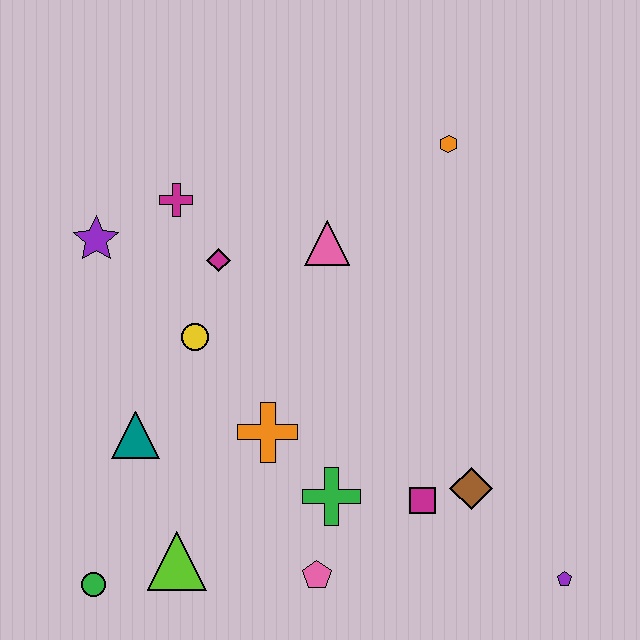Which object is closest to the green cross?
The pink pentagon is closest to the green cross.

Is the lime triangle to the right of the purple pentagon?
No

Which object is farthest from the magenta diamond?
The purple pentagon is farthest from the magenta diamond.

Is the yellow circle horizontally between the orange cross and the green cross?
No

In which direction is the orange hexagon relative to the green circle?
The orange hexagon is above the green circle.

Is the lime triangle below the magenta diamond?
Yes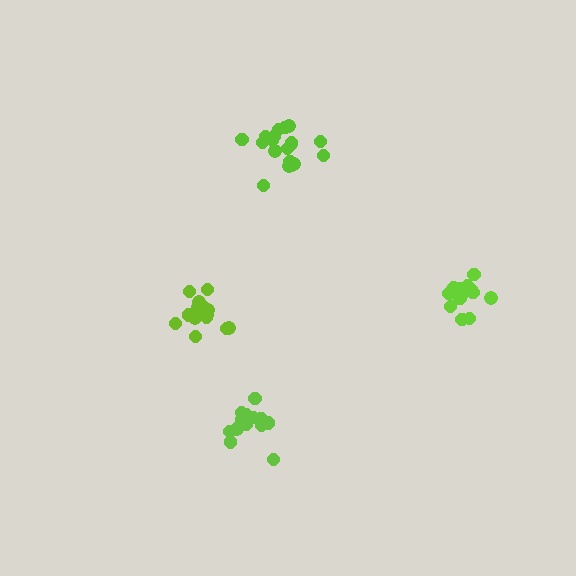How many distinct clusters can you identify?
There are 4 distinct clusters.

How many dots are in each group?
Group 1: 19 dots, Group 2: 14 dots, Group 3: 14 dots, Group 4: 19 dots (66 total).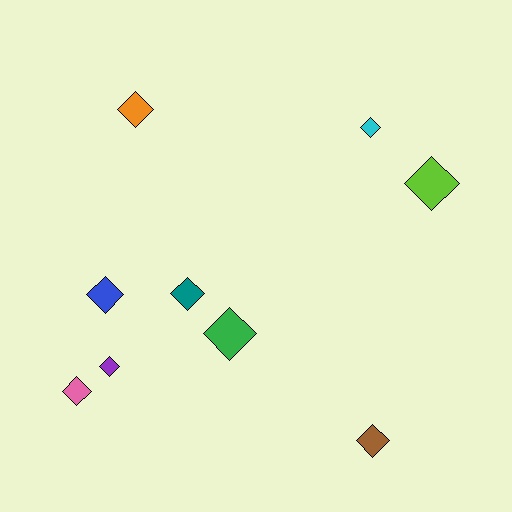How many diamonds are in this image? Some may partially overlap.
There are 9 diamonds.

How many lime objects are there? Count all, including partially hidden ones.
There is 1 lime object.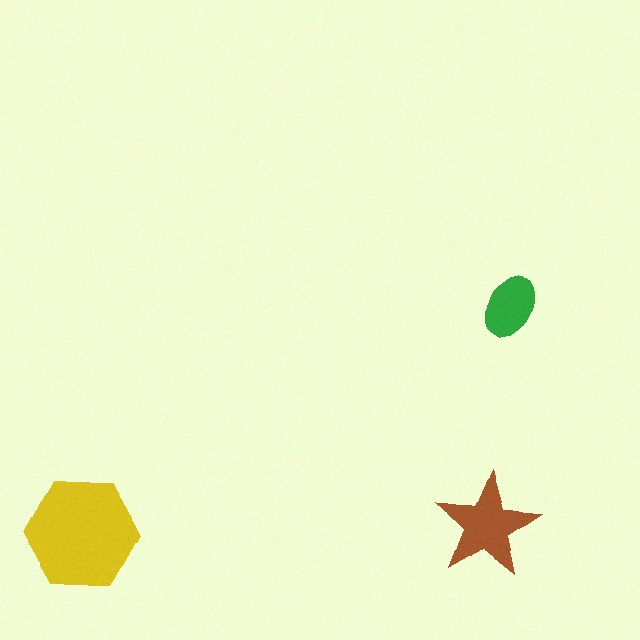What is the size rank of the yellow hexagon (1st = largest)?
1st.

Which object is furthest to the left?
The yellow hexagon is leftmost.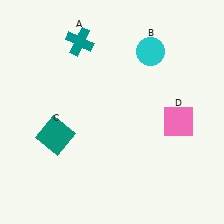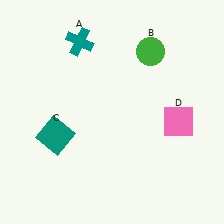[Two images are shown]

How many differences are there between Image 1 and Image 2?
There is 1 difference between the two images.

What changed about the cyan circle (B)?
In Image 1, B is cyan. In Image 2, it changed to green.